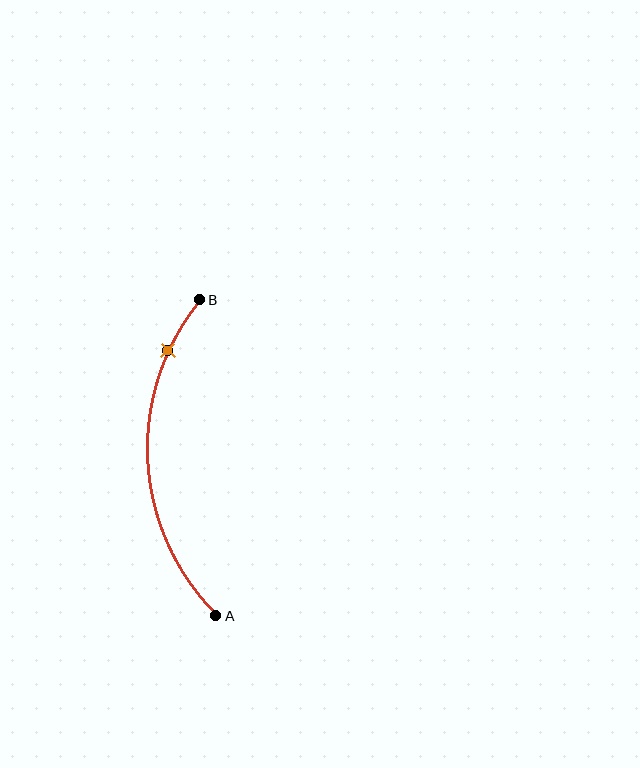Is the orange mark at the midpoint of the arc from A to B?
No. The orange mark lies on the arc but is closer to endpoint B. The arc midpoint would be at the point on the curve equidistant along the arc from both A and B.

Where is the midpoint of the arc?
The arc midpoint is the point on the curve farthest from the straight line joining A and B. It sits to the left of that line.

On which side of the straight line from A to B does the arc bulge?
The arc bulges to the left of the straight line connecting A and B.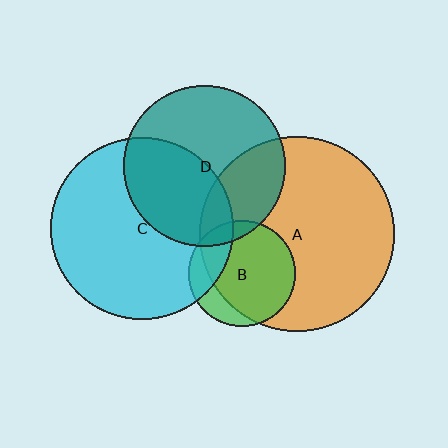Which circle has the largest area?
Circle A (orange).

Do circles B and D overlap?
Yes.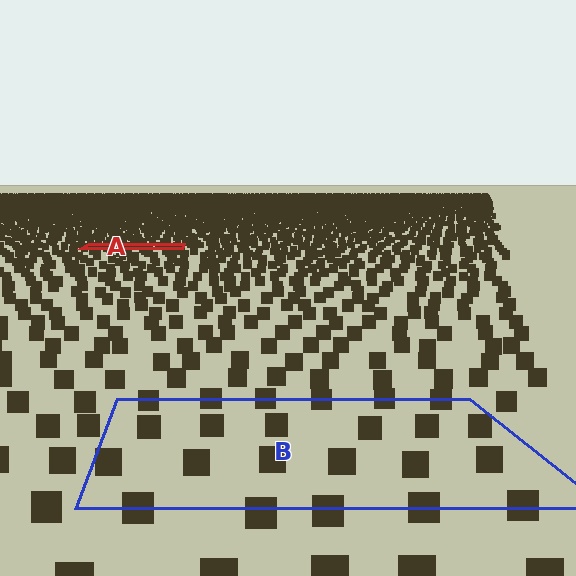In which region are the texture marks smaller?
The texture marks are smaller in region A, because it is farther away.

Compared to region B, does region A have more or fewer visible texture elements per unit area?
Region A has more texture elements per unit area — they are packed more densely because it is farther away.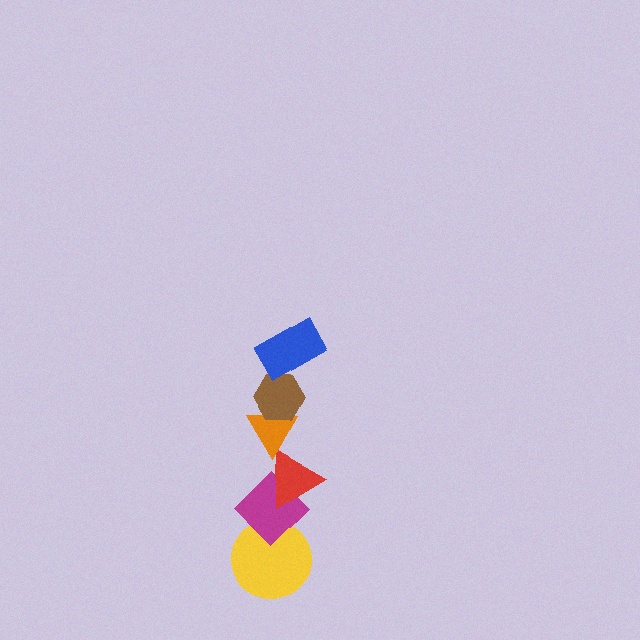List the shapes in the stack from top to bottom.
From top to bottom: the blue rectangle, the brown hexagon, the orange triangle, the red triangle, the magenta diamond, the yellow circle.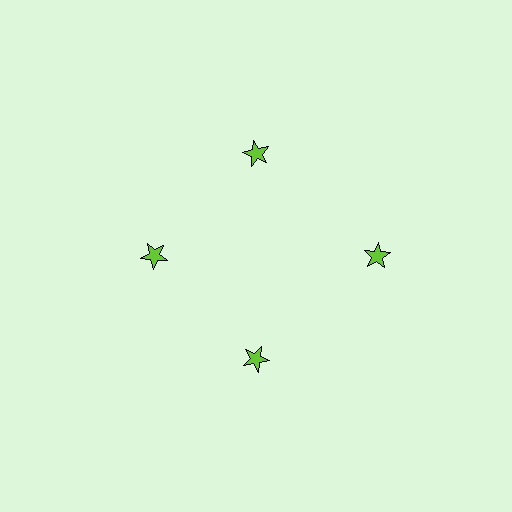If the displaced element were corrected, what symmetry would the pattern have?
It would have 4-fold rotational symmetry — the pattern would map onto itself every 90 degrees.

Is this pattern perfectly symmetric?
No. The 4 lime stars are arranged in a ring, but one element near the 3 o'clock position is pushed outward from the center, breaking the 4-fold rotational symmetry.